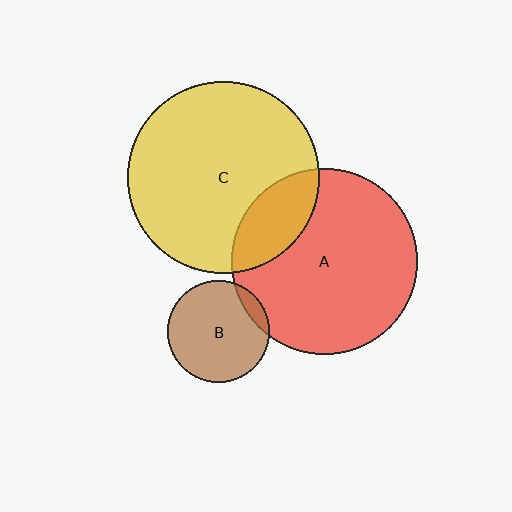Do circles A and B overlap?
Yes.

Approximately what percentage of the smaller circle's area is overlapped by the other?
Approximately 10%.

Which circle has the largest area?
Circle C (yellow).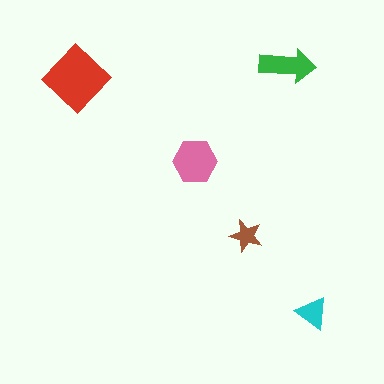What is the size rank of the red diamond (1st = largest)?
1st.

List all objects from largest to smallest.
The red diamond, the pink hexagon, the green arrow, the cyan triangle, the brown star.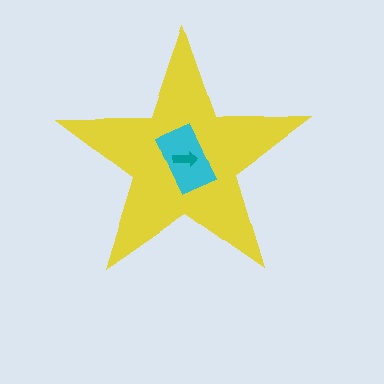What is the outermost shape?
The yellow star.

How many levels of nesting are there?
3.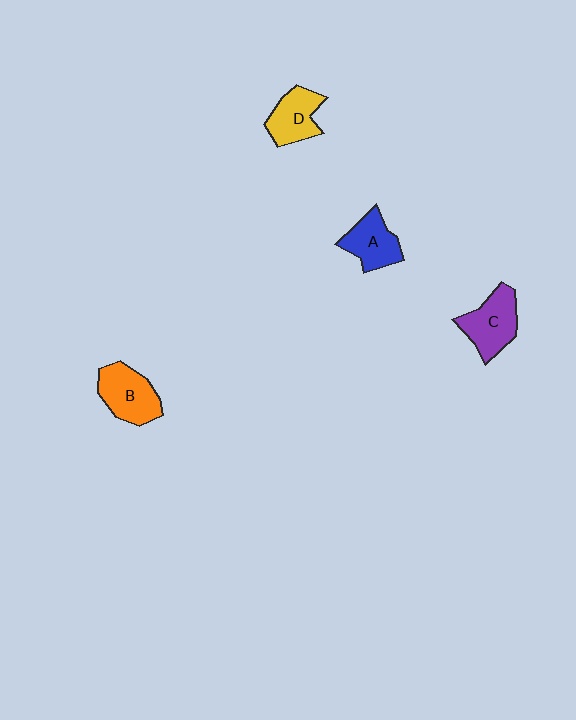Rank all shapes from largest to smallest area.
From largest to smallest: B (orange), C (purple), D (yellow), A (blue).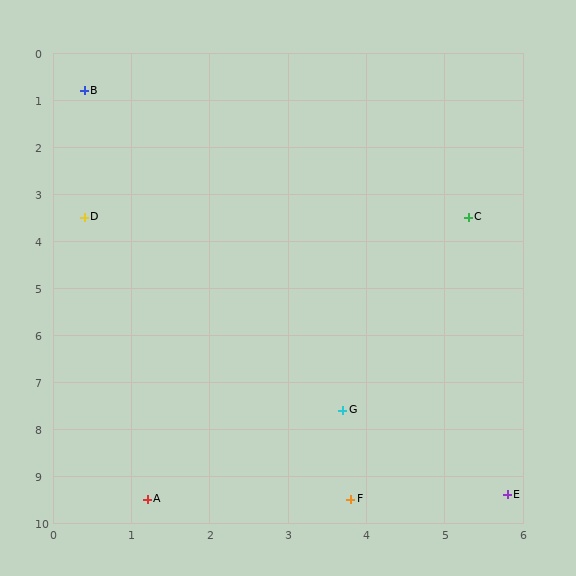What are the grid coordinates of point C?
Point C is at approximately (5.3, 3.5).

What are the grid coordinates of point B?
Point B is at approximately (0.4, 0.8).